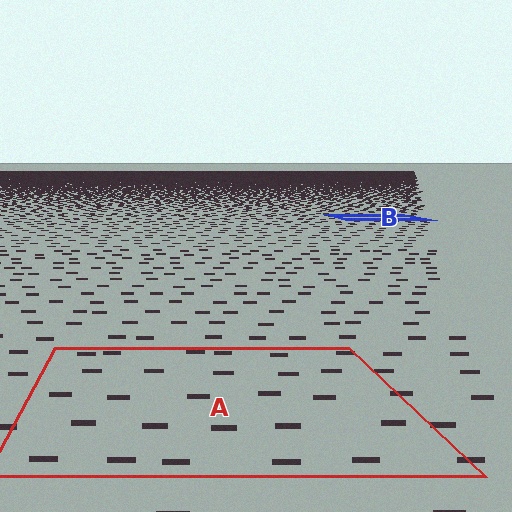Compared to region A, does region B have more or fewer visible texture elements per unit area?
Region B has more texture elements per unit area — they are packed more densely because it is farther away.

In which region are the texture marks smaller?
The texture marks are smaller in region B, because it is farther away.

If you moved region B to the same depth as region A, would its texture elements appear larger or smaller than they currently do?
They would appear larger. At a closer depth, the same texture elements are projected at a bigger on-screen size.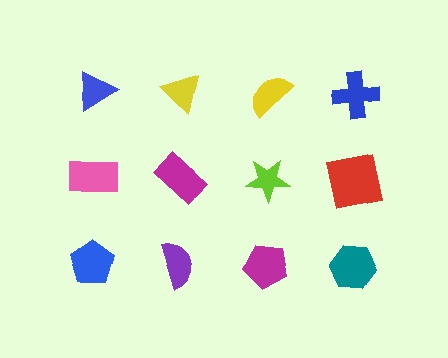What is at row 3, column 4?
A teal hexagon.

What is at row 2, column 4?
A red square.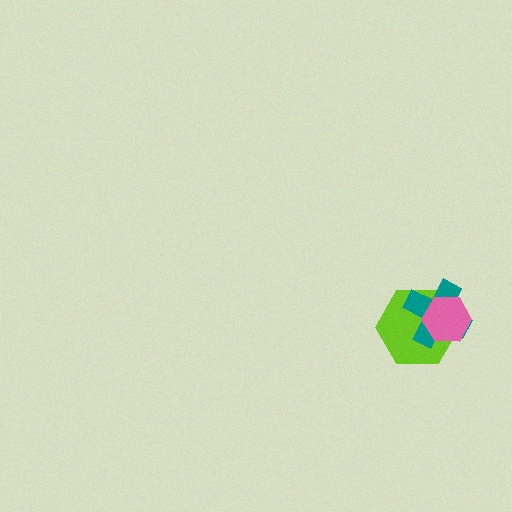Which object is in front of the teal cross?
The pink hexagon is in front of the teal cross.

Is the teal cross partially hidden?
Yes, it is partially covered by another shape.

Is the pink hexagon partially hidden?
No, no other shape covers it.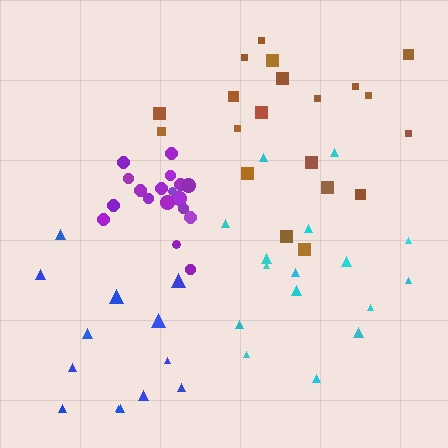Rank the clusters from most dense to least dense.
purple, brown, blue, cyan.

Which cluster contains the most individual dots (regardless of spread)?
Brown (20).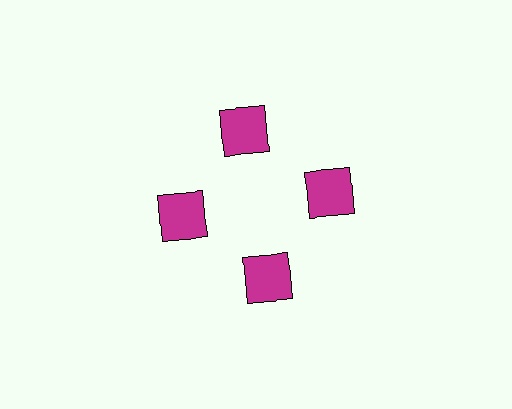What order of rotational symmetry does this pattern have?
This pattern has 4-fold rotational symmetry.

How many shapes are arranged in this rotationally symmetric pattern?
There are 4 shapes, arranged in 4 groups of 1.